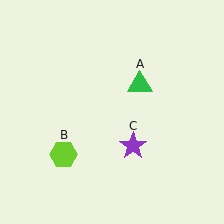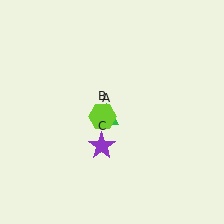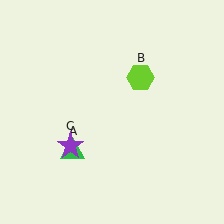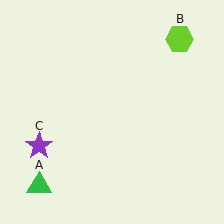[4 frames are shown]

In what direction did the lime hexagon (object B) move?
The lime hexagon (object B) moved up and to the right.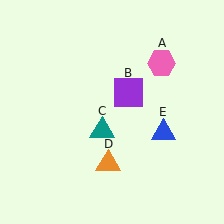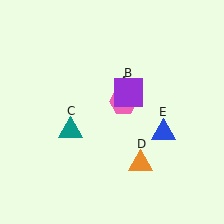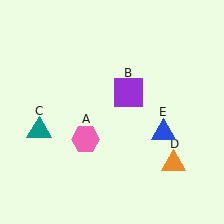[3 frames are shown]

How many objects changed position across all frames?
3 objects changed position: pink hexagon (object A), teal triangle (object C), orange triangle (object D).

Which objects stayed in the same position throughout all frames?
Purple square (object B) and blue triangle (object E) remained stationary.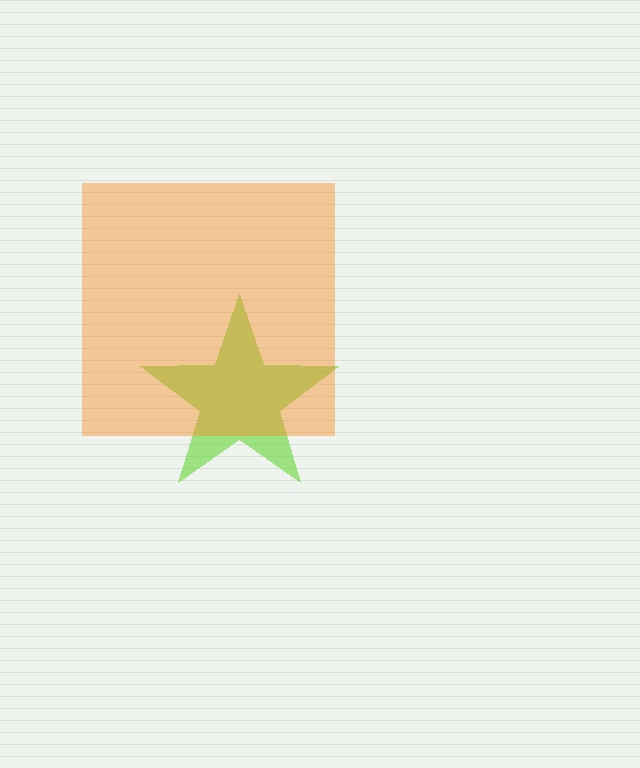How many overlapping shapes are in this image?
There are 2 overlapping shapes in the image.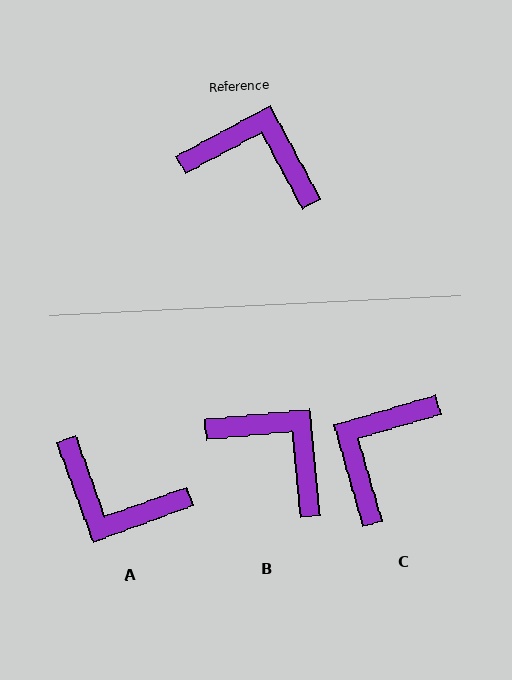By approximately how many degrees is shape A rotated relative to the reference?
Approximately 172 degrees counter-clockwise.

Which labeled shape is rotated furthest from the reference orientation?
A, about 172 degrees away.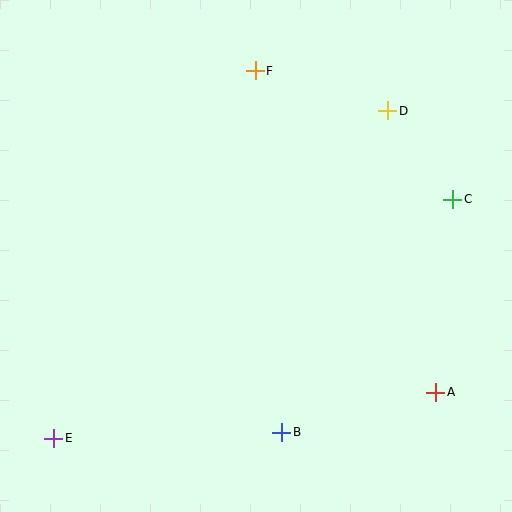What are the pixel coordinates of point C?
Point C is at (453, 199).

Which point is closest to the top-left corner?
Point F is closest to the top-left corner.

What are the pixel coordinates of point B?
Point B is at (282, 432).